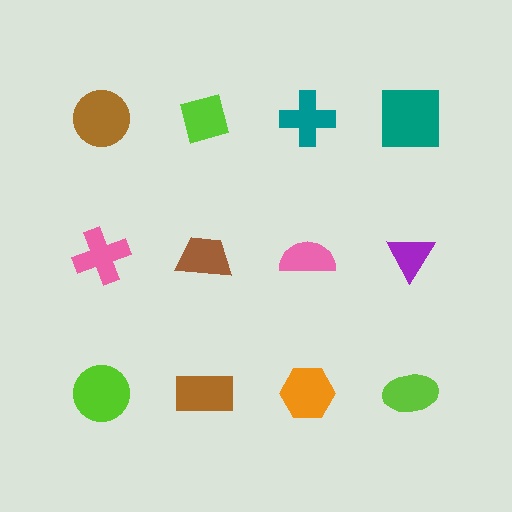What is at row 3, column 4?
A lime ellipse.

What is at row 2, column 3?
A pink semicircle.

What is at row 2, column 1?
A pink cross.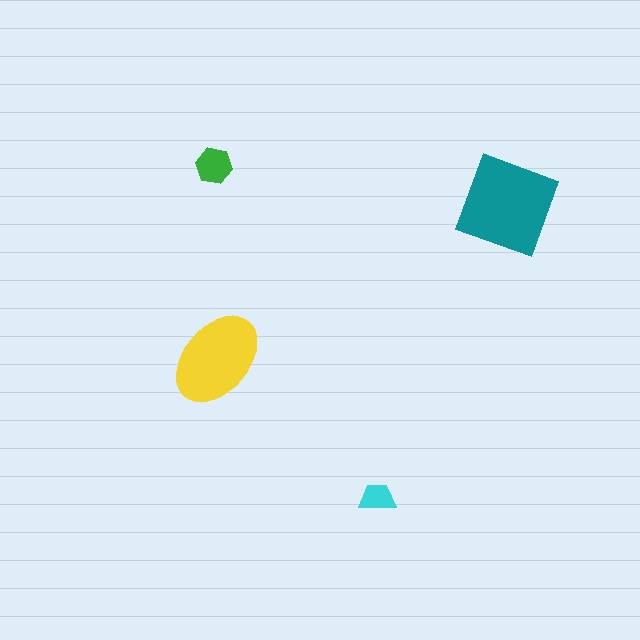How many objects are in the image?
There are 4 objects in the image.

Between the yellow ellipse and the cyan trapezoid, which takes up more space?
The yellow ellipse.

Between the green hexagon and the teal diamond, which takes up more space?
The teal diamond.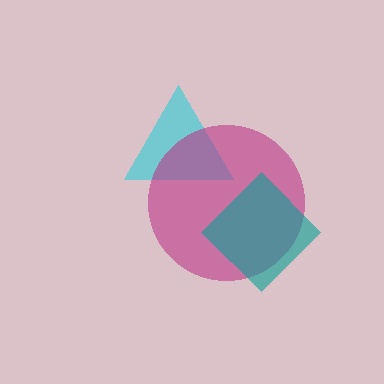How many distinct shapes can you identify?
There are 3 distinct shapes: a cyan triangle, a magenta circle, a teal diamond.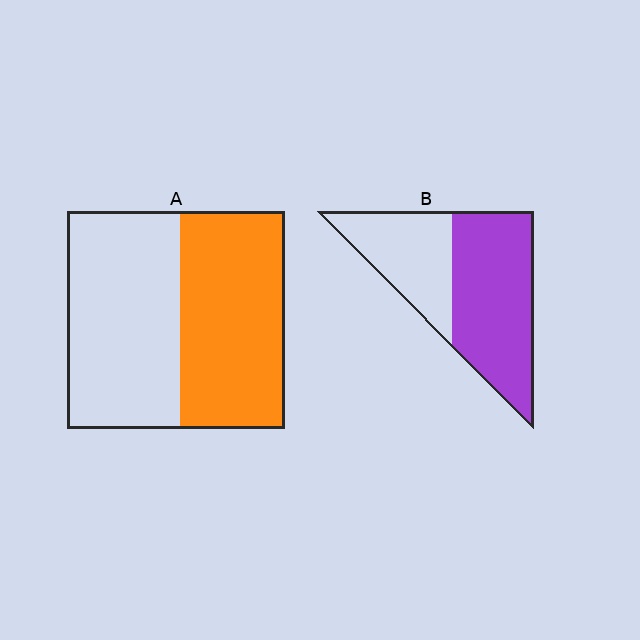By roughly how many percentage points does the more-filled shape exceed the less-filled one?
By roughly 15 percentage points (B over A).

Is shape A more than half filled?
Roughly half.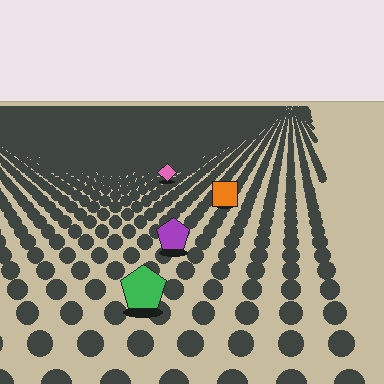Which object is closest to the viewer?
The green pentagon is closest. The texture marks near it are larger and more spread out.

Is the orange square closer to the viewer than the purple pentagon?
No. The purple pentagon is closer — you can tell from the texture gradient: the ground texture is coarser near it.